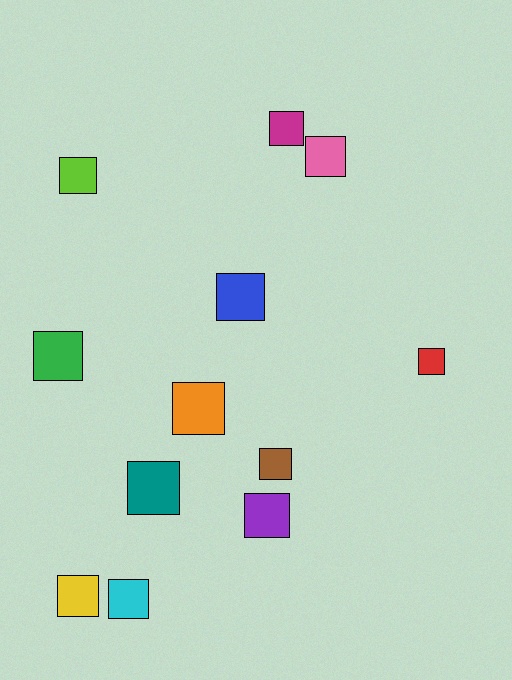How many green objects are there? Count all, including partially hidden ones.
There is 1 green object.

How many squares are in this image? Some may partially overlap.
There are 12 squares.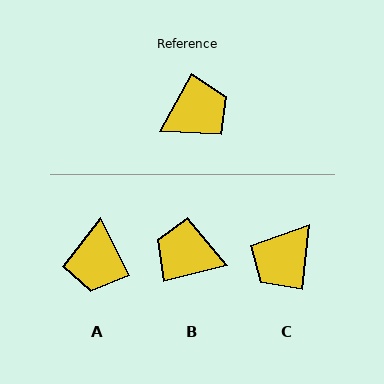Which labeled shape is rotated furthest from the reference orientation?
C, about 157 degrees away.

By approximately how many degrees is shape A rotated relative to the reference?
Approximately 125 degrees clockwise.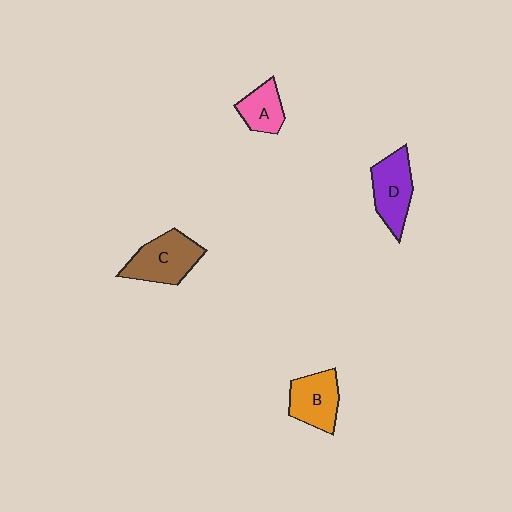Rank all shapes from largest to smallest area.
From largest to smallest: C (brown), D (purple), B (orange), A (pink).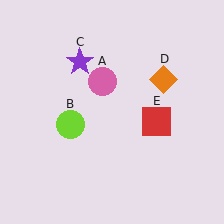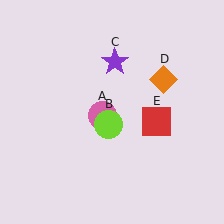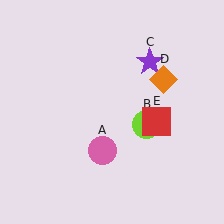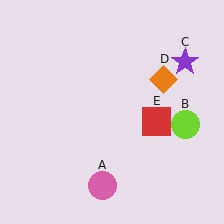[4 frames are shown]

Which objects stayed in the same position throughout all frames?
Orange diamond (object D) and red square (object E) remained stationary.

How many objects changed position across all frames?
3 objects changed position: pink circle (object A), lime circle (object B), purple star (object C).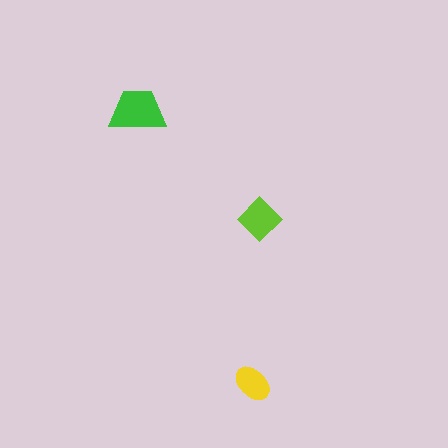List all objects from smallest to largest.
The yellow ellipse, the lime diamond, the green trapezoid.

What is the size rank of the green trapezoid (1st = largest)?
1st.